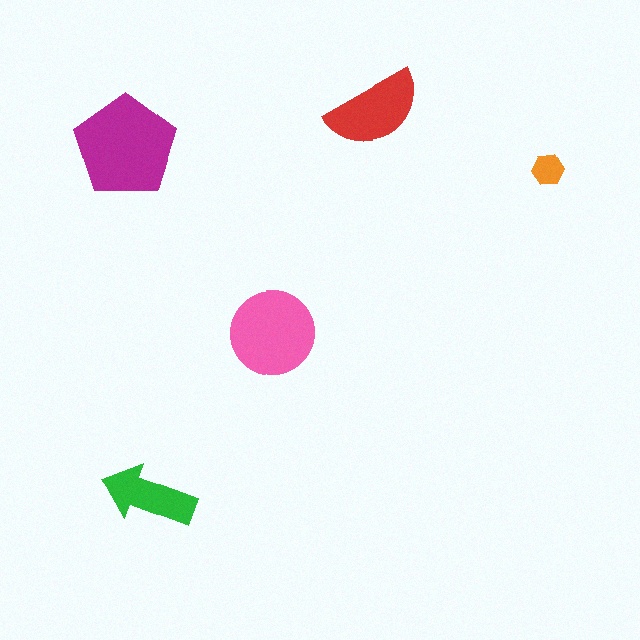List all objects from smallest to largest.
The orange hexagon, the green arrow, the red semicircle, the pink circle, the magenta pentagon.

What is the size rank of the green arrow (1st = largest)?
4th.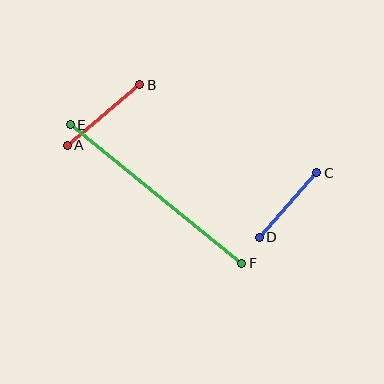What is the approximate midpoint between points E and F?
The midpoint is at approximately (156, 194) pixels.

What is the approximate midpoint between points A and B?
The midpoint is at approximately (104, 115) pixels.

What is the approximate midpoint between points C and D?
The midpoint is at approximately (288, 205) pixels.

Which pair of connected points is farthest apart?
Points E and F are farthest apart.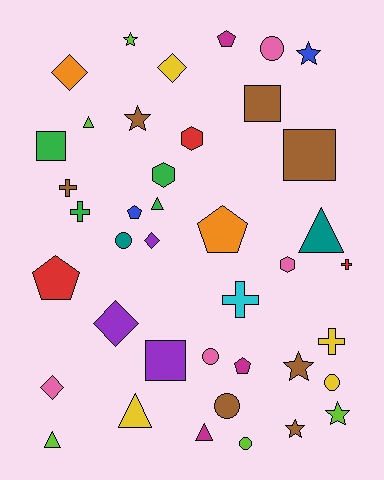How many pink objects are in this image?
There are 4 pink objects.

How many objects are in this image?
There are 40 objects.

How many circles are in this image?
There are 6 circles.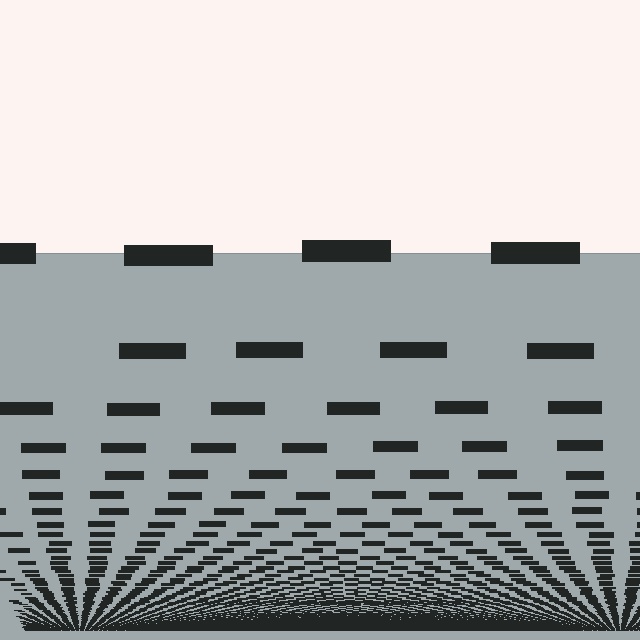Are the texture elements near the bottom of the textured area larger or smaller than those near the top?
Smaller. The gradient is inverted — elements near the bottom are smaller and denser.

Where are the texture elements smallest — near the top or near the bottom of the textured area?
Near the bottom.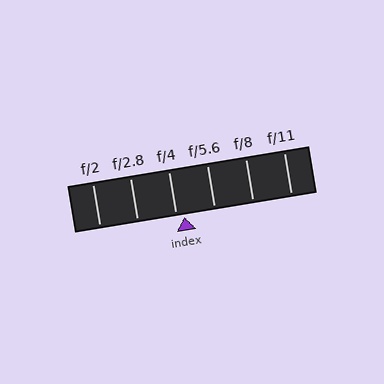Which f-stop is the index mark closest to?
The index mark is closest to f/4.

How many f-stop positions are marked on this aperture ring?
There are 6 f-stop positions marked.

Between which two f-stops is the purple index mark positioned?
The index mark is between f/4 and f/5.6.